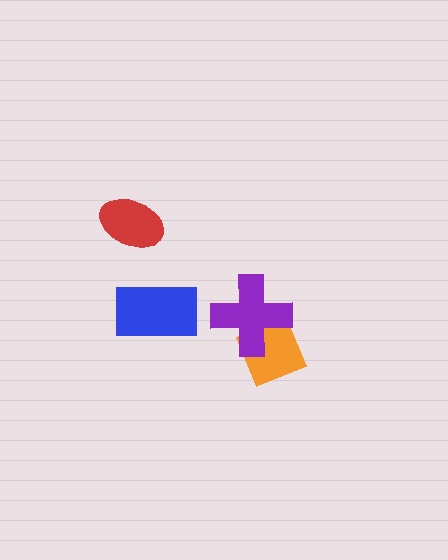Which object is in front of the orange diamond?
The purple cross is in front of the orange diamond.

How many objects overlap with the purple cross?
1 object overlaps with the purple cross.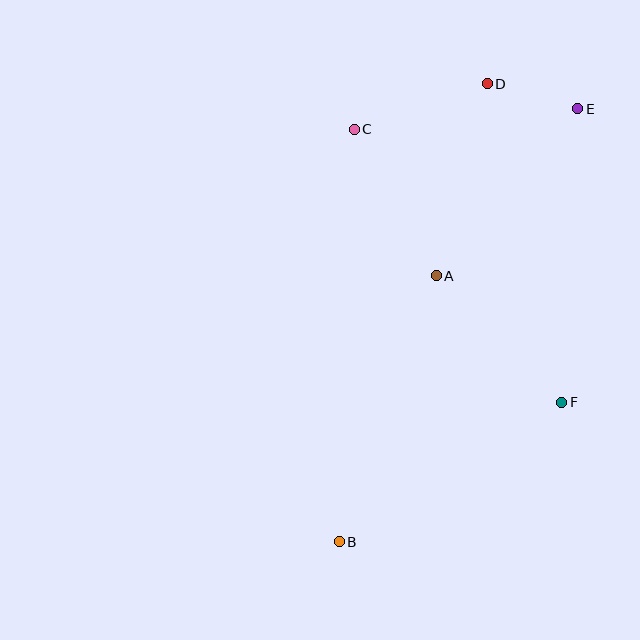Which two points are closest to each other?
Points D and E are closest to each other.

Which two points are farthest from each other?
Points B and E are farthest from each other.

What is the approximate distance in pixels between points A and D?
The distance between A and D is approximately 199 pixels.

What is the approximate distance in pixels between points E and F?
The distance between E and F is approximately 294 pixels.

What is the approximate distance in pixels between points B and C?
The distance between B and C is approximately 413 pixels.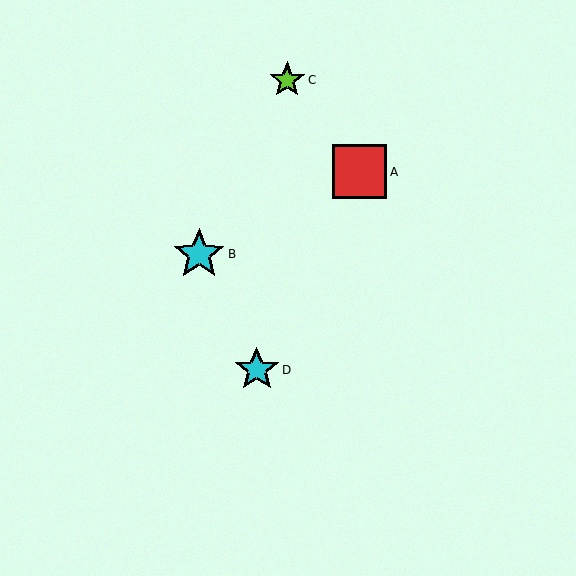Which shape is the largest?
The red square (labeled A) is the largest.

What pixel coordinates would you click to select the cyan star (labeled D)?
Click at (257, 370) to select the cyan star D.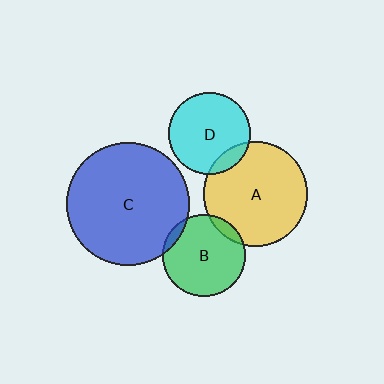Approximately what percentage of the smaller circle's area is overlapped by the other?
Approximately 10%.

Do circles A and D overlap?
Yes.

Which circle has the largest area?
Circle C (blue).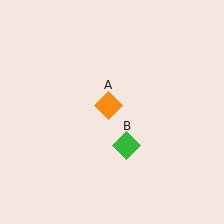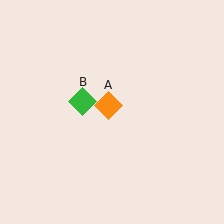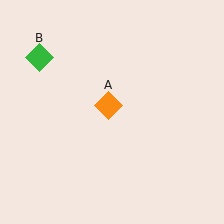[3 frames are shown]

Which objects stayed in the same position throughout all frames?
Orange diamond (object A) remained stationary.